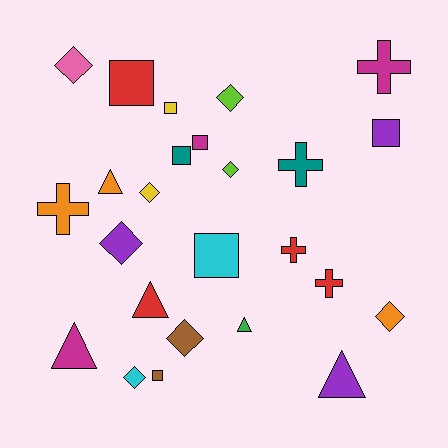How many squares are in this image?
There are 7 squares.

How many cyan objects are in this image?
There are 2 cyan objects.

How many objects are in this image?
There are 25 objects.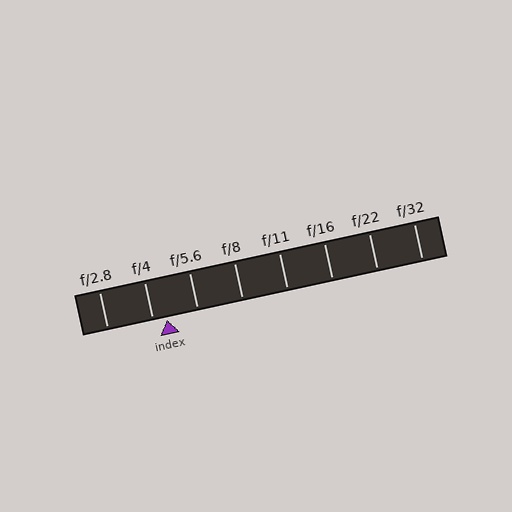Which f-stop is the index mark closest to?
The index mark is closest to f/4.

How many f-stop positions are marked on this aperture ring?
There are 8 f-stop positions marked.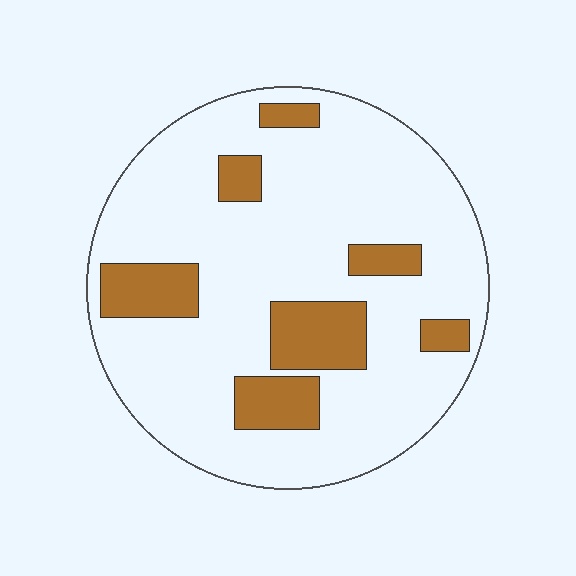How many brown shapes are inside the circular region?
7.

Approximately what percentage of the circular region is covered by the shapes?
Approximately 20%.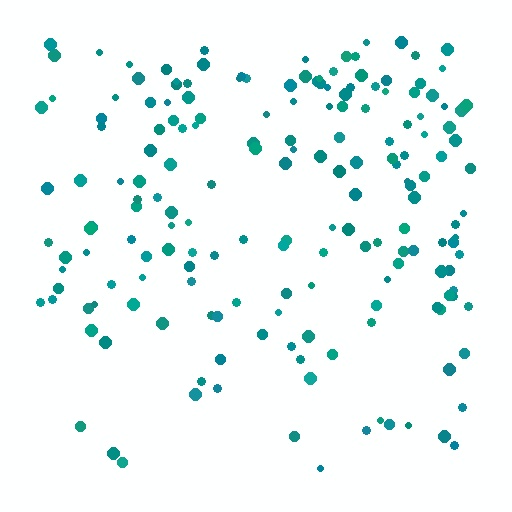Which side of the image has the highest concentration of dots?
The top.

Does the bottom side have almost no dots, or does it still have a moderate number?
Still a moderate number, just noticeably fewer than the top.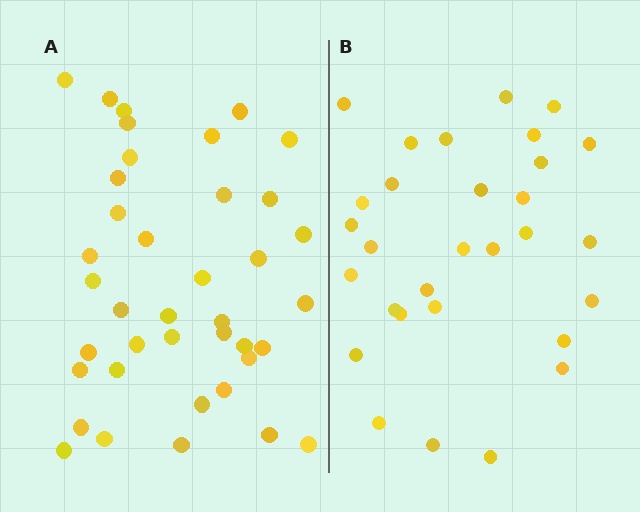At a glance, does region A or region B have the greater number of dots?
Region A (the left region) has more dots.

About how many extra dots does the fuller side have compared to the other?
Region A has roughly 8 or so more dots than region B.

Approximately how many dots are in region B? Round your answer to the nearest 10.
About 30 dots.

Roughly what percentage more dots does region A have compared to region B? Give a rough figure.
About 30% more.